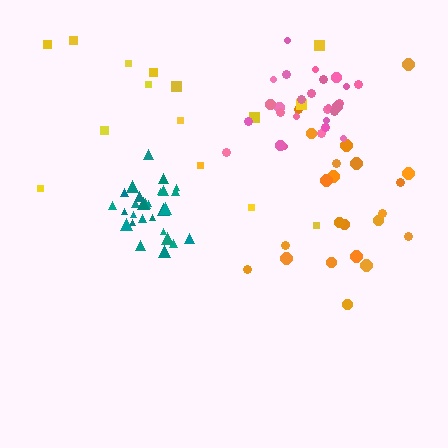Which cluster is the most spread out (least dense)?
Yellow.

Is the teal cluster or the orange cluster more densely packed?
Teal.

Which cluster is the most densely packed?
Teal.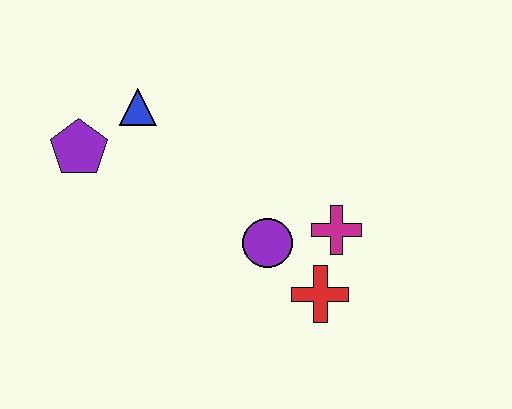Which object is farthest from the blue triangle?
The red cross is farthest from the blue triangle.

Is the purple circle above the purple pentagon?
No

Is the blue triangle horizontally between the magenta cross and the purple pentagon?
Yes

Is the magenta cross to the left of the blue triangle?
No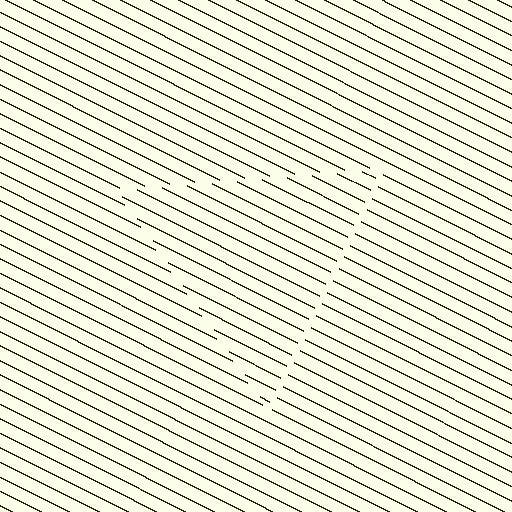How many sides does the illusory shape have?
3 sides — the line-ends trace a triangle.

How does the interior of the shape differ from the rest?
The interior of the shape contains the same grating, shifted by half a period — the contour is defined by the phase discontinuity where line-ends from the inner and outer gratings abut.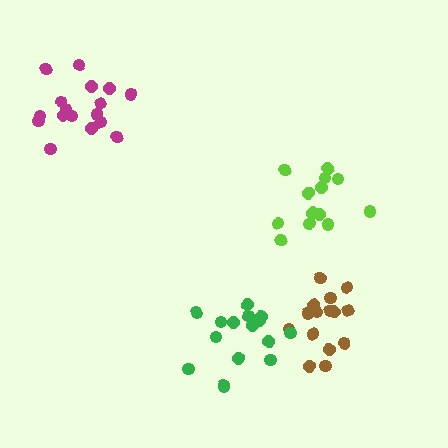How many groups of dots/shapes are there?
There are 4 groups.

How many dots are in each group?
Group 1: 16 dots, Group 2: 13 dots, Group 3: 16 dots, Group 4: 17 dots (62 total).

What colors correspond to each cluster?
The clusters are colored: brown, lime, green, magenta.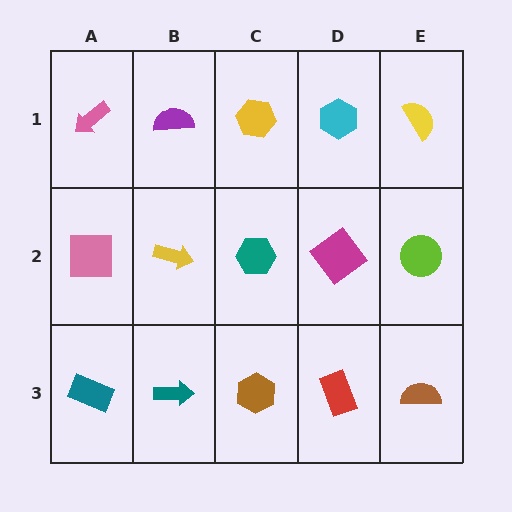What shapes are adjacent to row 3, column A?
A pink square (row 2, column A), a teal arrow (row 3, column B).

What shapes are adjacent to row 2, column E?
A yellow semicircle (row 1, column E), a brown semicircle (row 3, column E), a magenta diamond (row 2, column D).